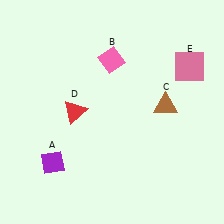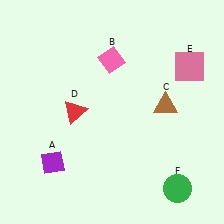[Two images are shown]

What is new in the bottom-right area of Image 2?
A green circle (F) was added in the bottom-right area of Image 2.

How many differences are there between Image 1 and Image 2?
There is 1 difference between the two images.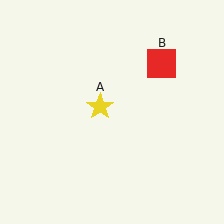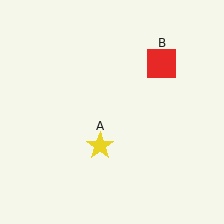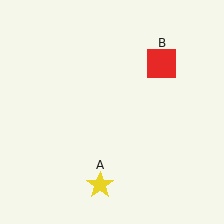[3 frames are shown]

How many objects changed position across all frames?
1 object changed position: yellow star (object A).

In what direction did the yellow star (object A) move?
The yellow star (object A) moved down.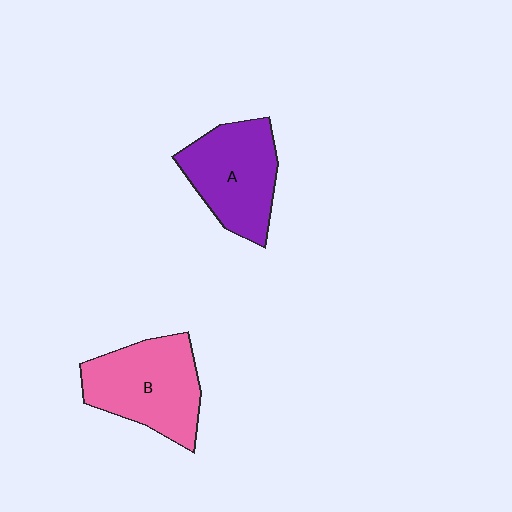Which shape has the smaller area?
Shape A (purple).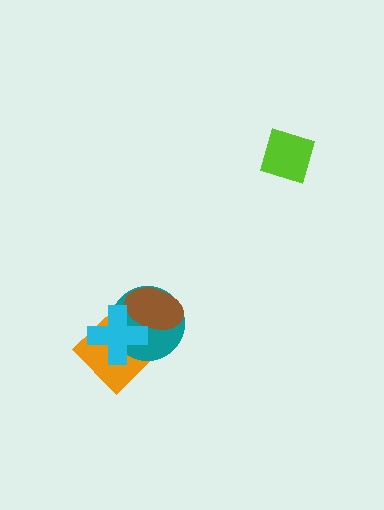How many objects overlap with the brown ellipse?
3 objects overlap with the brown ellipse.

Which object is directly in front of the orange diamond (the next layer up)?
The teal circle is directly in front of the orange diamond.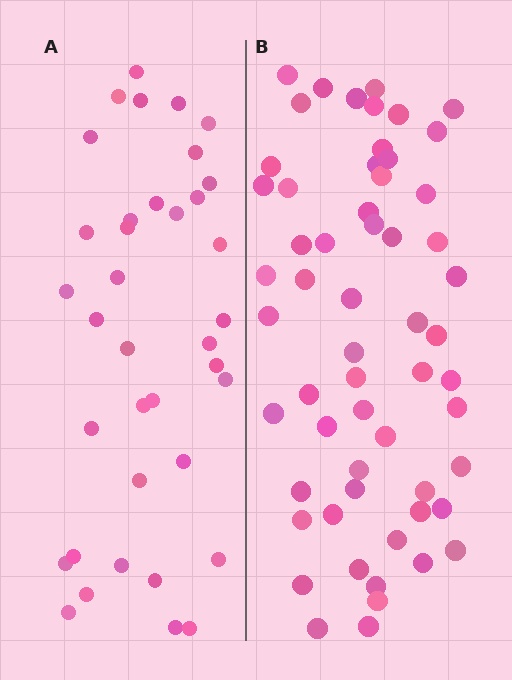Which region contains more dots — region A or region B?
Region B (the right region) has more dots.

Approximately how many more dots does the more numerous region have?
Region B has approximately 20 more dots than region A.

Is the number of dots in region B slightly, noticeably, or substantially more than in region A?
Region B has substantially more. The ratio is roughly 1.6 to 1.